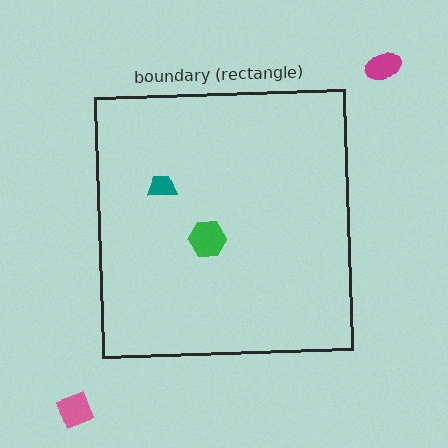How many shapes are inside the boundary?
2 inside, 2 outside.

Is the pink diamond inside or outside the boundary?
Outside.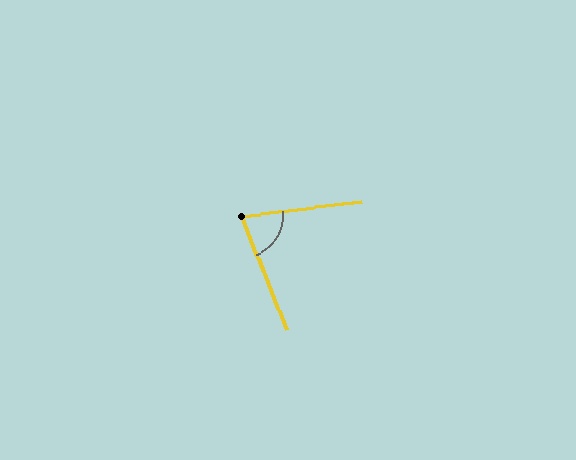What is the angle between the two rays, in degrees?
Approximately 76 degrees.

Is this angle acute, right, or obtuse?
It is acute.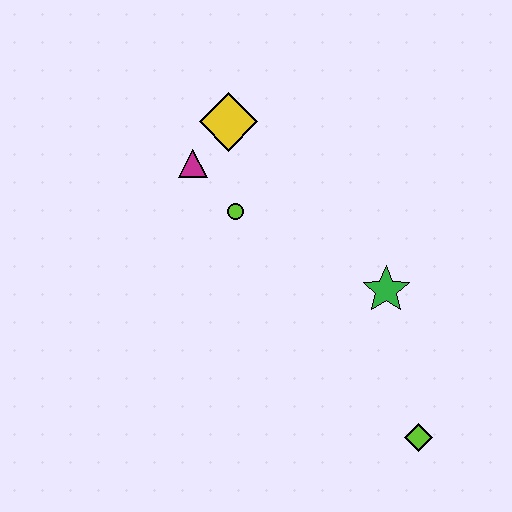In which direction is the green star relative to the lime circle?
The green star is to the right of the lime circle.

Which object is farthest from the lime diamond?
The yellow diamond is farthest from the lime diamond.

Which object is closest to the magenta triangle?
The yellow diamond is closest to the magenta triangle.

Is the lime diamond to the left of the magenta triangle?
No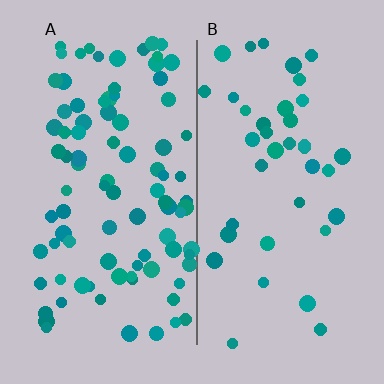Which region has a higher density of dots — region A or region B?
A (the left).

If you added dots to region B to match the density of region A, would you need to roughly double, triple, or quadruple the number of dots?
Approximately double.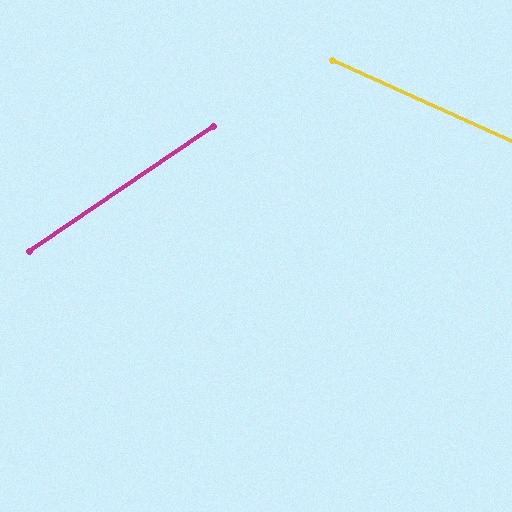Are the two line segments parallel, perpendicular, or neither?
Neither parallel nor perpendicular — they differ by about 58°.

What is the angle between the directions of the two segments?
Approximately 58 degrees.